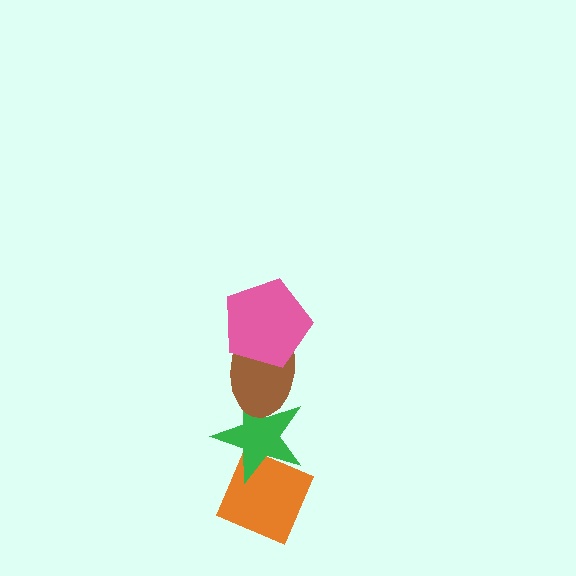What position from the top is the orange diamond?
The orange diamond is 4th from the top.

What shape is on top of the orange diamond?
The green star is on top of the orange diamond.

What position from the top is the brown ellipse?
The brown ellipse is 2nd from the top.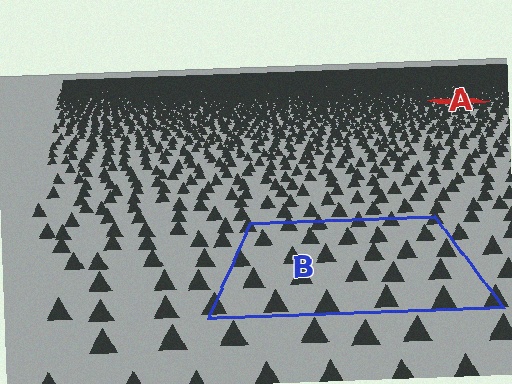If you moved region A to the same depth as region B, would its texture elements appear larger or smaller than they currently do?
They would appear larger. At a closer depth, the same texture elements are projected at a bigger on-screen size.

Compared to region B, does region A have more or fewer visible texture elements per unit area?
Region A has more texture elements per unit area — they are packed more densely because it is farther away.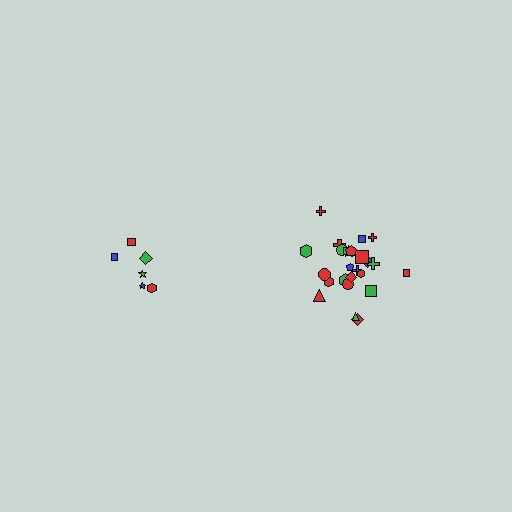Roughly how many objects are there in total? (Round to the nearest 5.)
Roughly 30 objects in total.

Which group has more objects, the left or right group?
The right group.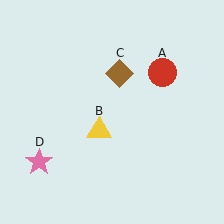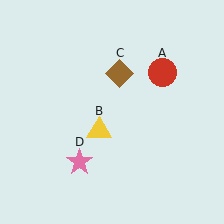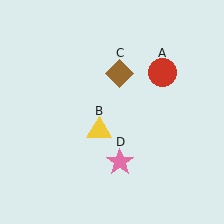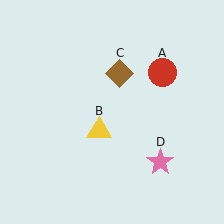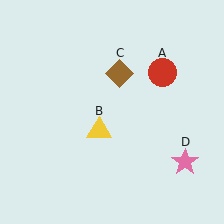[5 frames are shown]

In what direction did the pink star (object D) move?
The pink star (object D) moved right.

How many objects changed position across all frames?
1 object changed position: pink star (object D).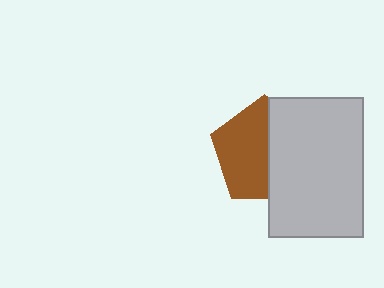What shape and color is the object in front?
The object in front is a light gray rectangle.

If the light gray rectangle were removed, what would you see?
You would see the complete brown pentagon.